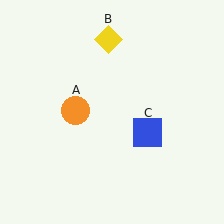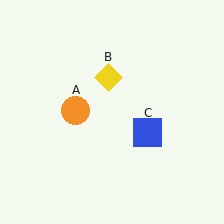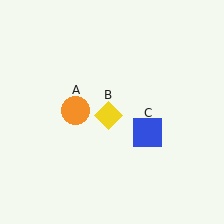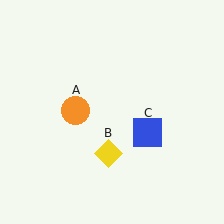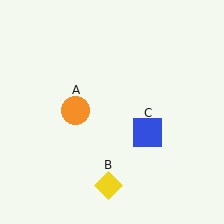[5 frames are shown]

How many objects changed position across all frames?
1 object changed position: yellow diamond (object B).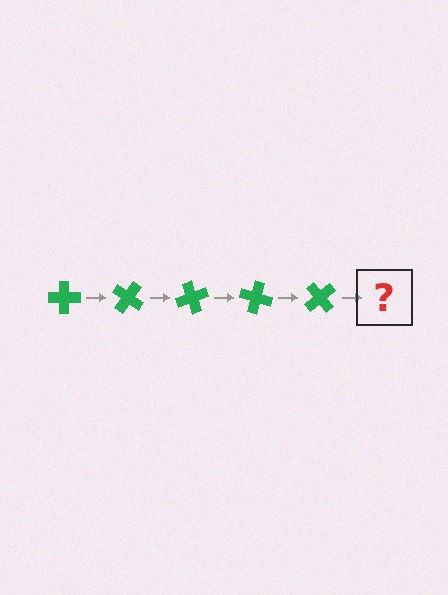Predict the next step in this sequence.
The next step is a green cross rotated 175 degrees.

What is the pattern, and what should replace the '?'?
The pattern is that the cross rotates 35 degrees each step. The '?' should be a green cross rotated 175 degrees.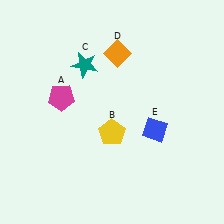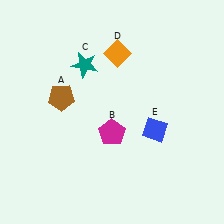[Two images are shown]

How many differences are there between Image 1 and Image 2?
There are 2 differences between the two images.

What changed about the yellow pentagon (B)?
In Image 1, B is yellow. In Image 2, it changed to magenta.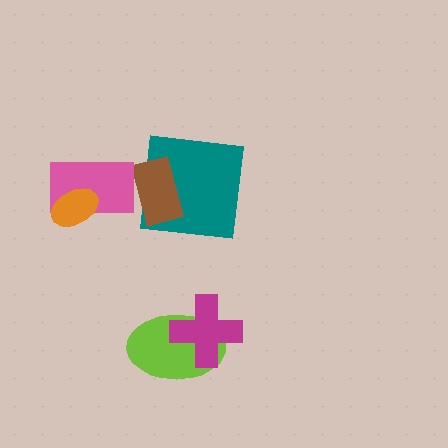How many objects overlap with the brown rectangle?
1 object overlaps with the brown rectangle.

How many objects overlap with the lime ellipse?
1 object overlaps with the lime ellipse.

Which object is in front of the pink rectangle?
The orange ellipse is in front of the pink rectangle.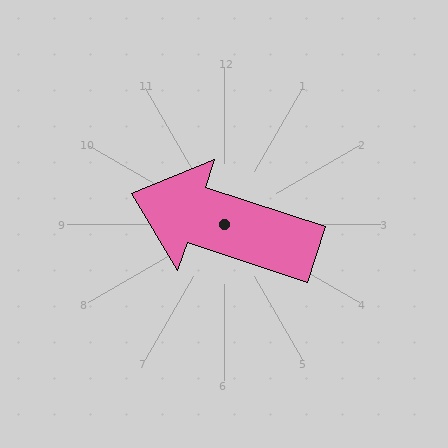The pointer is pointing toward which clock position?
Roughly 10 o'clock.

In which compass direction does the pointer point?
West.